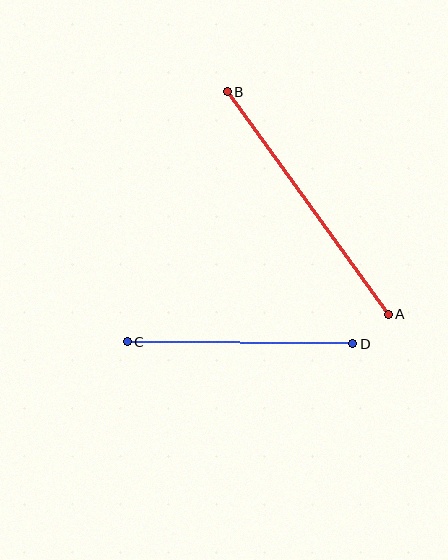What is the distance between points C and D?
The distance is approximately 226 pixels.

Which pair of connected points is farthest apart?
Points A and B are farthest apart.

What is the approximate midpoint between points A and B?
The midpoint is at approximately (308, 203) pixels.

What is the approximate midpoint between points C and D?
The midpoint is at approximately (240, 343) pixels.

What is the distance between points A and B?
The distance is approximately 274 pixels.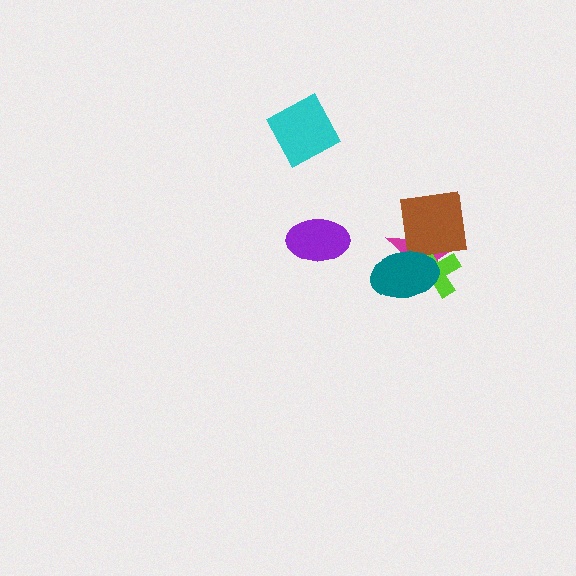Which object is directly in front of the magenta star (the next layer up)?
The lime cross is directly in front of the magenta star.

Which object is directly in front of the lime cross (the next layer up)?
The brown square is directly in front of the lime cross.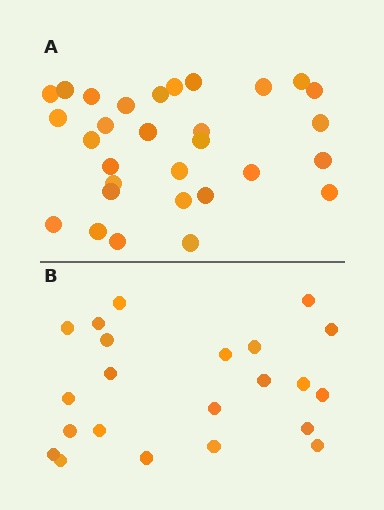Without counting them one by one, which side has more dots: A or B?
Region A (the top region) has more dots.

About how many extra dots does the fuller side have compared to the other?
Region A has roughly 8 or so more dots than region B.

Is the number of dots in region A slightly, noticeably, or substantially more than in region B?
Region A has noticeably more, but not dramatically so. The ratio is roughly 1.4 to 1.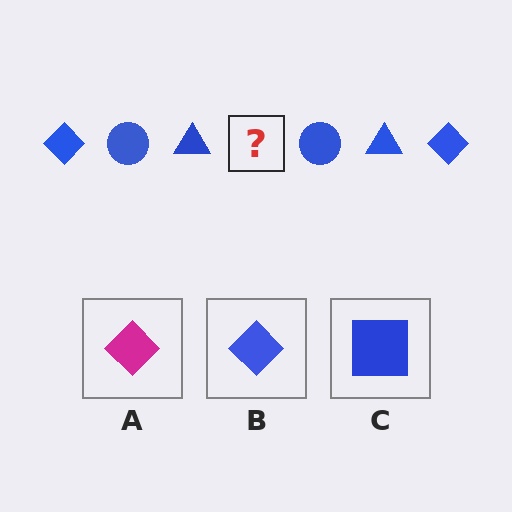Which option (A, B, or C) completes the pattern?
B.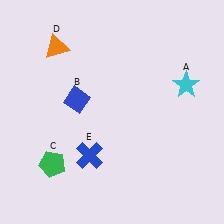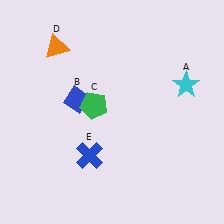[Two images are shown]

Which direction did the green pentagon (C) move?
The green pentagon (C) moved up.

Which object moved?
The green pentagon (C) moved up.